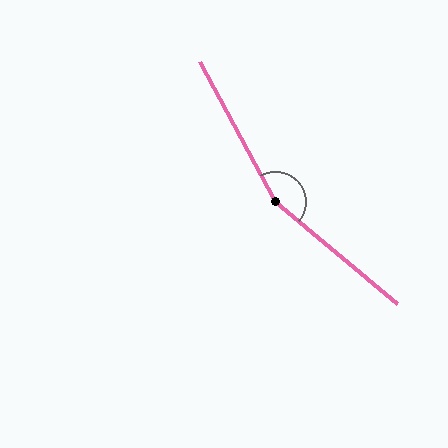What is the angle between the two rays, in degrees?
Approximately 158 degrees.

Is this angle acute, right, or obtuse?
It is obtuse.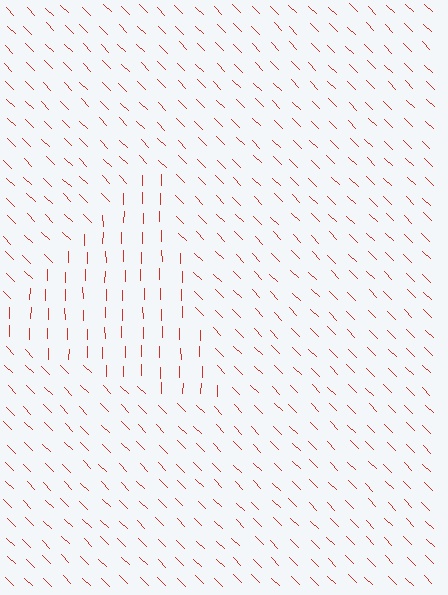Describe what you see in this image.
The image is filled with small red line segments. A triangle region in the image has lines oriented differently from the surrounding lines, creating a visible texture boundary.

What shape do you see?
I see a triangle.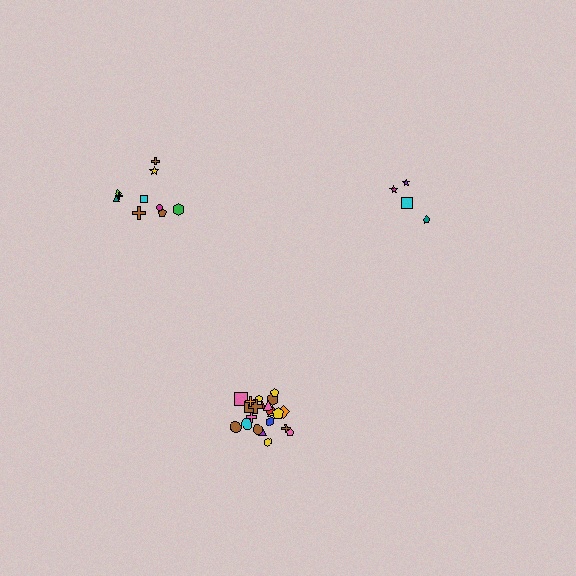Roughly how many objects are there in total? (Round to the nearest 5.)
Roughly 35 objects in total.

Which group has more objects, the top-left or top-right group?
The top-left group.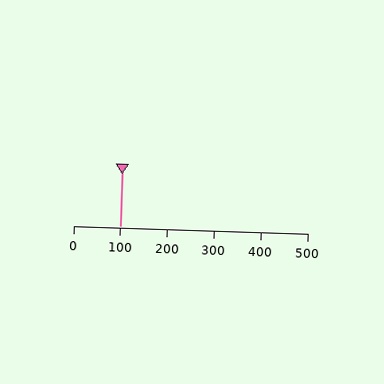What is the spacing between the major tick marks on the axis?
The major ticks are spaced 100 apart.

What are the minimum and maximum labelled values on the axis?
The axis runs from 0 to 500.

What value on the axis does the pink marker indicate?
The marker indicates approximately 100.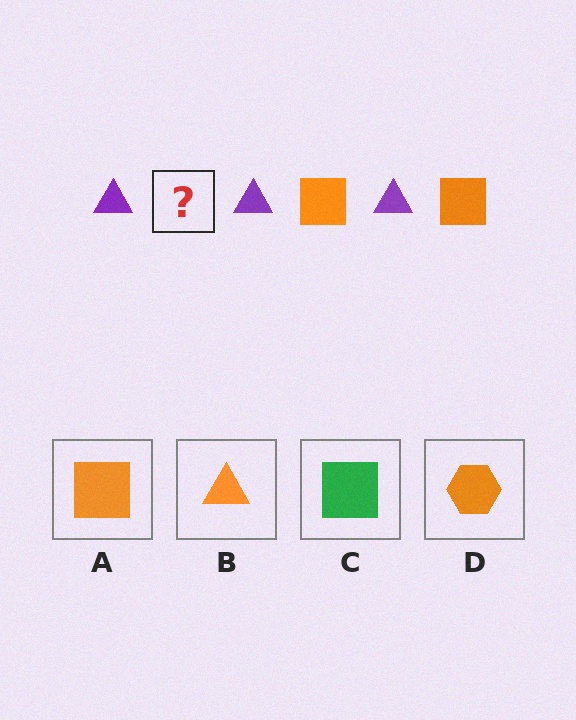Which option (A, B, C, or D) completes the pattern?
A.